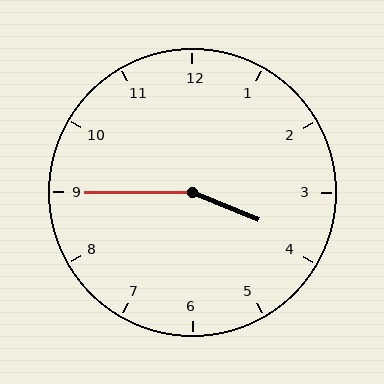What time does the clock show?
3:45.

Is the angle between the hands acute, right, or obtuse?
It is obtuse.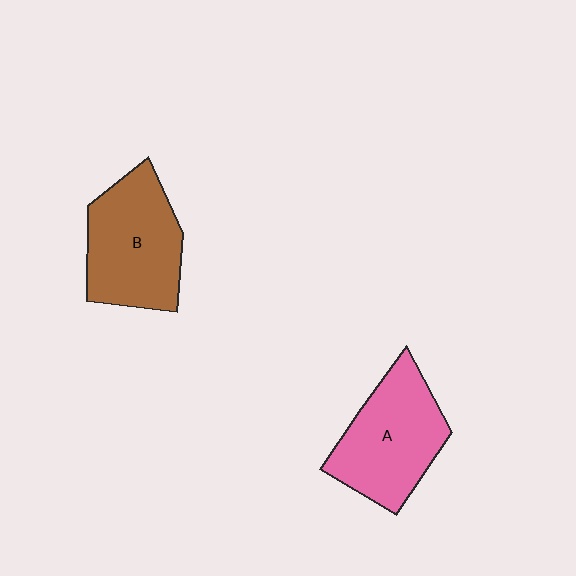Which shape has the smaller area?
Shape A (pink).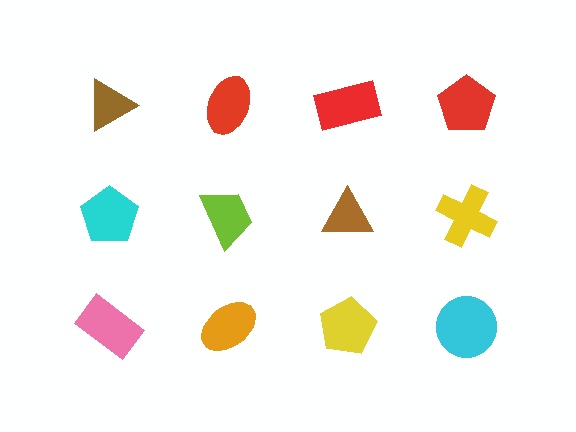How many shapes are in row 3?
4 shapes.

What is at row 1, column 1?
A brown triangle.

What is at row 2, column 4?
A yellow cross.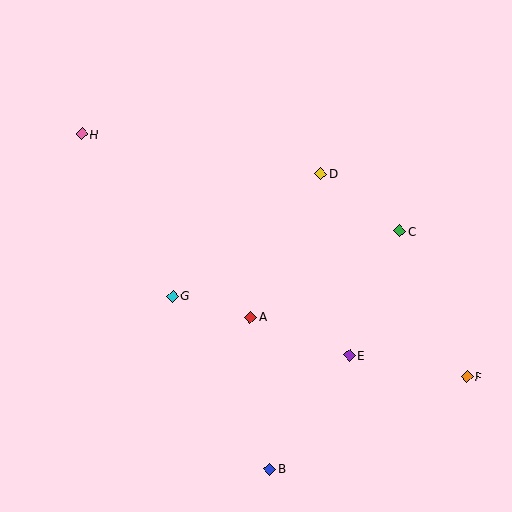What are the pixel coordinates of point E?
Point E is at (350, 355).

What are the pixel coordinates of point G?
Point G is at (173, 296).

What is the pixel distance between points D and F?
The distance between D and F is 250 pixels.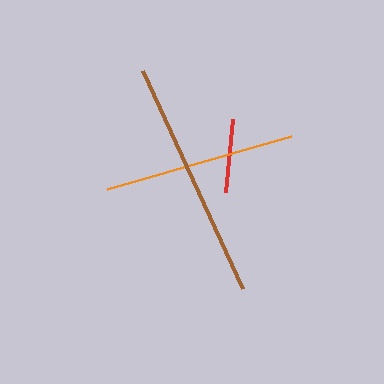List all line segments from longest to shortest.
From longest to shortest: brown, orange, red.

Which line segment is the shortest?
The red line is the shortest at approximately 73 pixels.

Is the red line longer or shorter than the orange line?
The orange line is longer than the red line.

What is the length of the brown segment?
The brown segment is approximately 240 pixels long.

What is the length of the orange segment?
The orange segment is approximately 192 pixels long.